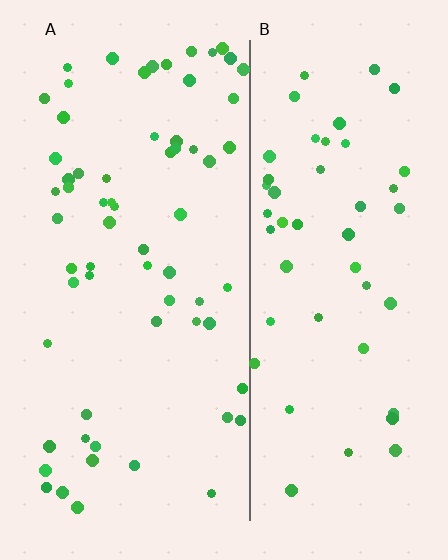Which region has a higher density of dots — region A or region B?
A (the left).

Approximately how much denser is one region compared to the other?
Approximately 1.3× — region A over region B.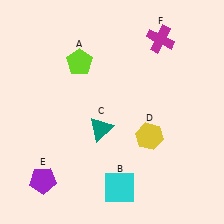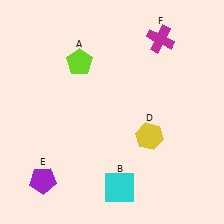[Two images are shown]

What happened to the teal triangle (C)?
The teal triangle (C) was removed in Image 2. It was in the bottom-left area of Image 1.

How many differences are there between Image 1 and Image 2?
There is 1 difference between the two images.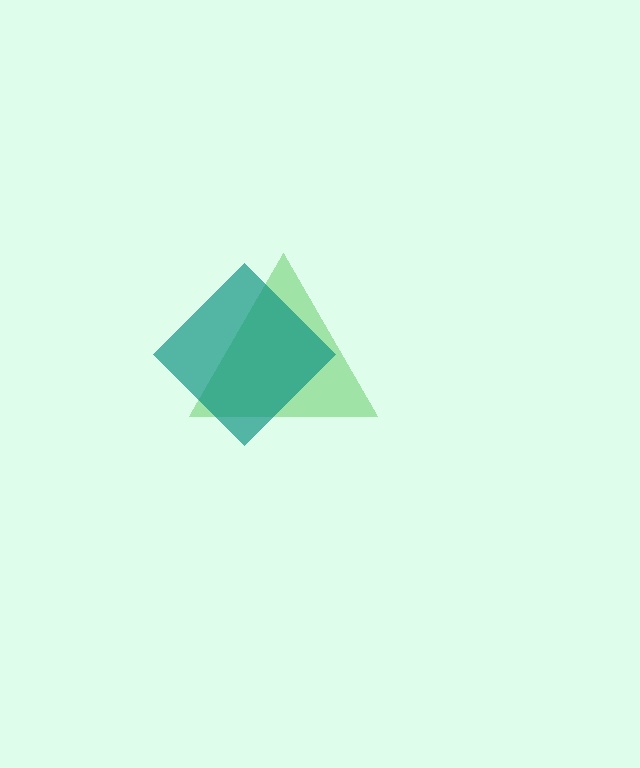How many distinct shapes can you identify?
There are 2 distinct shapes: a green triangle, a teal diamond.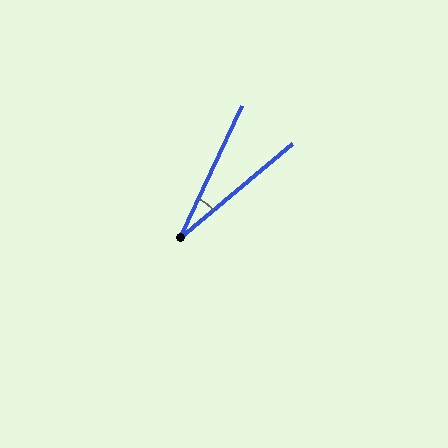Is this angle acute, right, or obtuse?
It is acute.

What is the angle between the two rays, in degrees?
Approximately 25 degrees.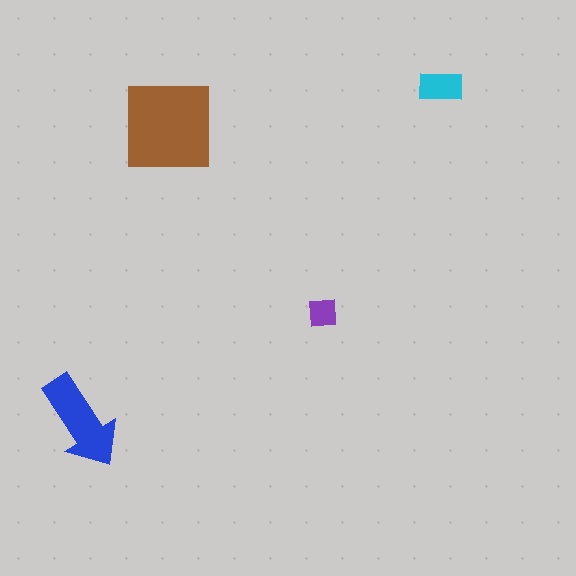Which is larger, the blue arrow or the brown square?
The brown square.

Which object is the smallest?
The purple square.